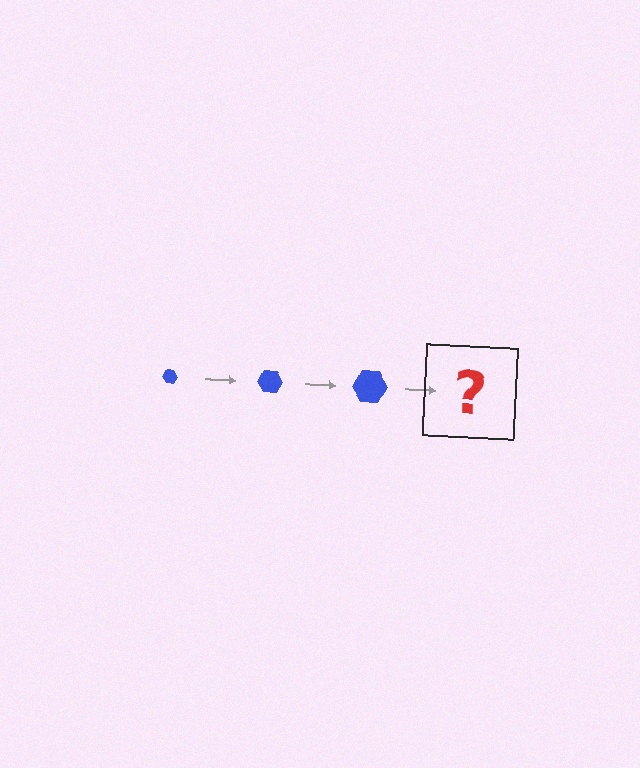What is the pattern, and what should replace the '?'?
The pattern is that the hexagon gets progressively larger each step. The '?' should be a blue hexagon, larger than the previous one.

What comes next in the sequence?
The next element should be a blue hexagon, larger than the previous one.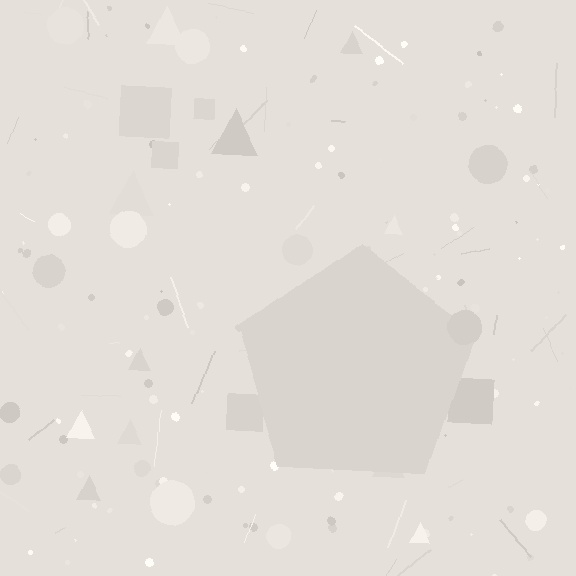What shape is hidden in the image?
A pentagon is hidden in the image.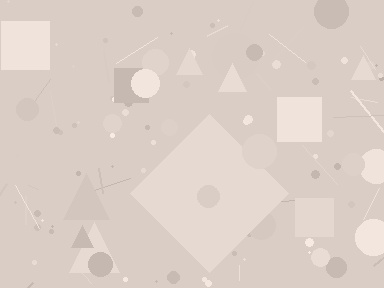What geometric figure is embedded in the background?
A diamond is embedded in the background.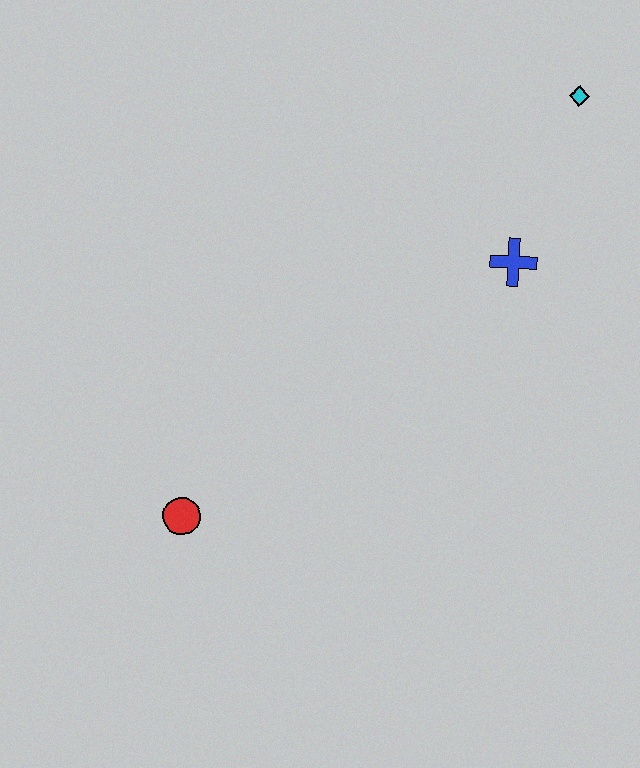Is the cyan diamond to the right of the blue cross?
Yes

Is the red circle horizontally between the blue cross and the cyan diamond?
No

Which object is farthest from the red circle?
The cyan diamond is farthest from the red circle.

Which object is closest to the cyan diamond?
The blue cross is closest to the cyan diamond.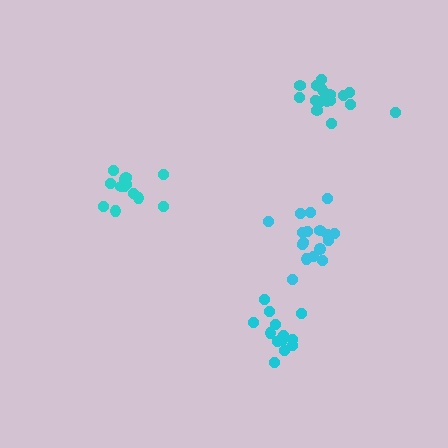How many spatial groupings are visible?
There are 4 spatial groupings.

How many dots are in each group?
Group 1: 17 dots, Group 2: 13 dots, Group 3: 14 dots, Group 4: 17 dots (61 total).